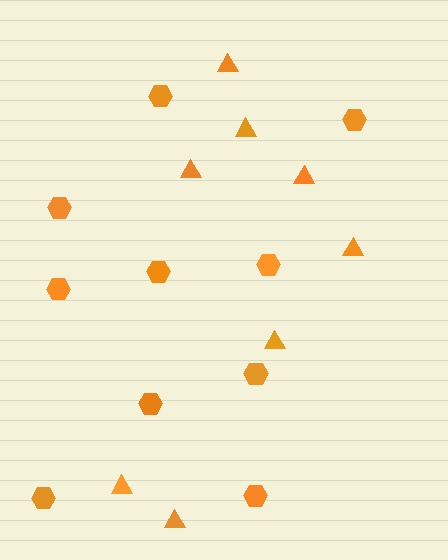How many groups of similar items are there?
There are 2 groups: one group of hexagons (10) and one group of triangles (8).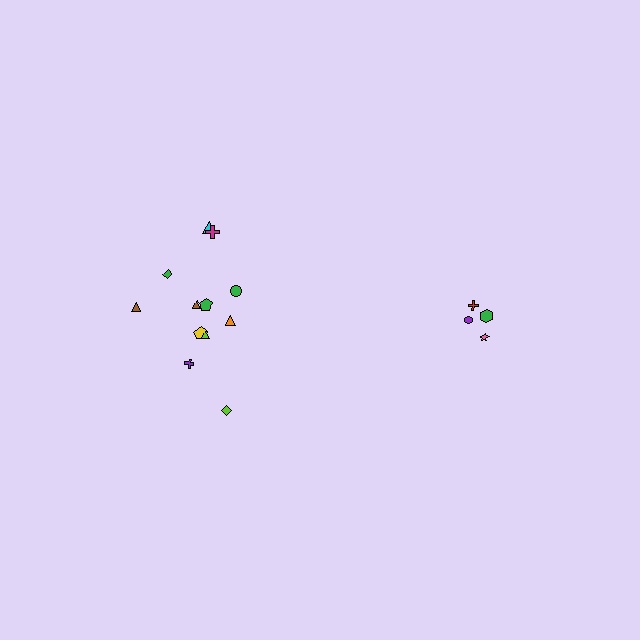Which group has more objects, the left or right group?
The left group.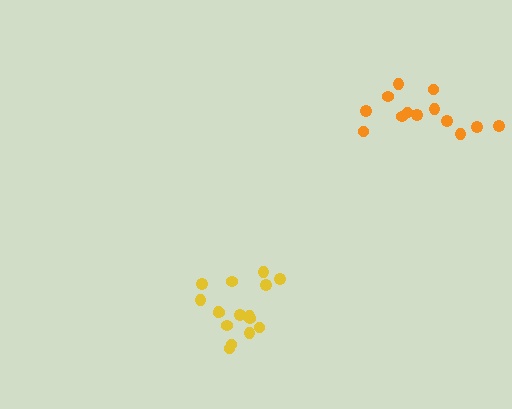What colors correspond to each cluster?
The clusters are colored: orange, yellow.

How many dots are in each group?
Group 1: 13 dots, Group 2: 16 dots (29 total).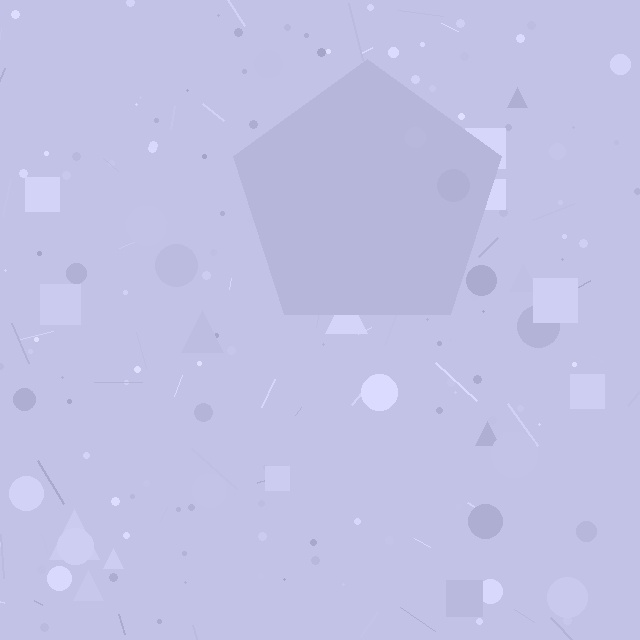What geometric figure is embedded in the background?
A pentagon is embedded in the background.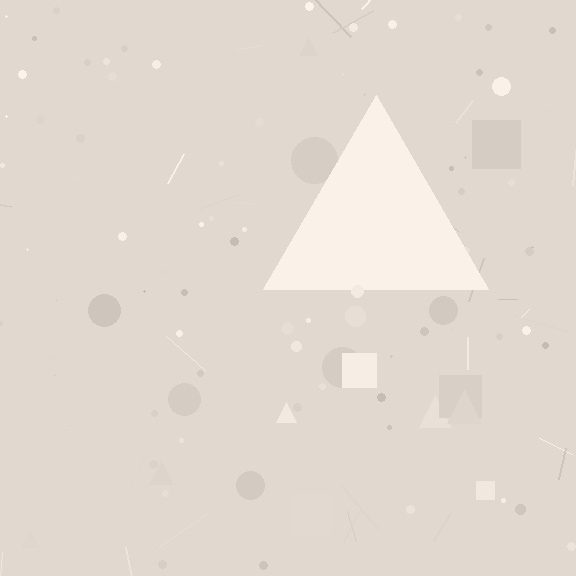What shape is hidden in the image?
A triangle is hidden in the image.